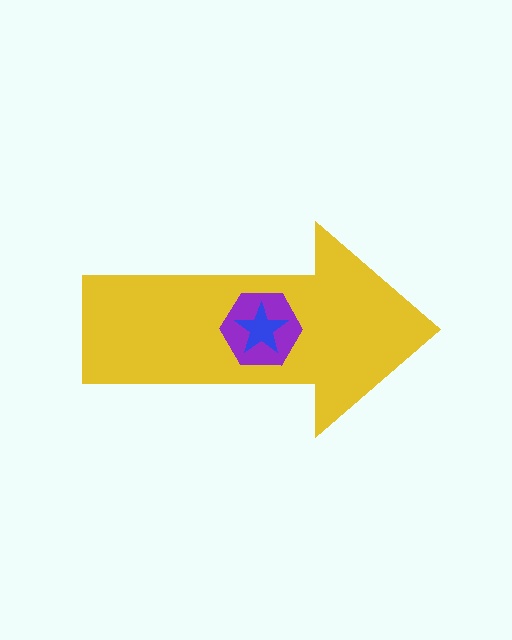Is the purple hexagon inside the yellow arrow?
Yes.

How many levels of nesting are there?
3.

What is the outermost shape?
The yellow arrow.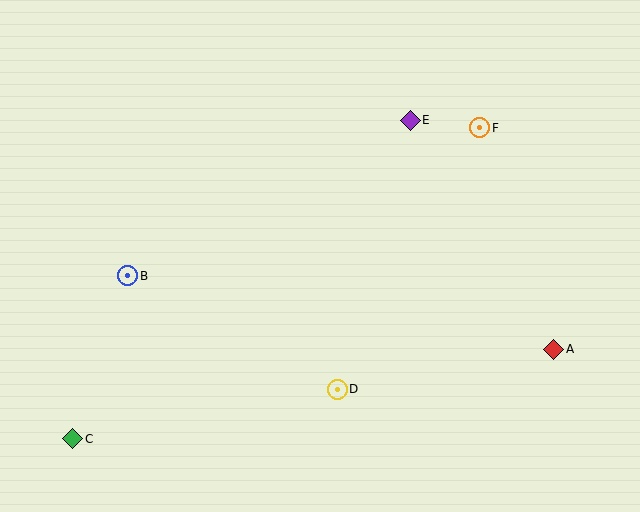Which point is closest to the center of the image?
Point D at (337, 389) is closest to the center.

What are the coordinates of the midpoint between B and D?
The midpoint between B and D is at (232, 333).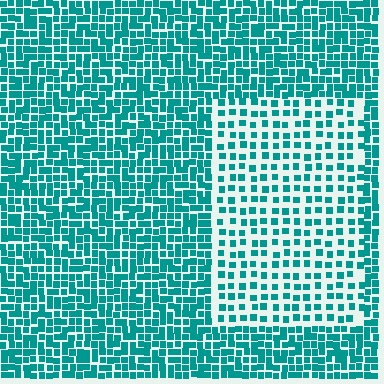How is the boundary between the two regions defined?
The boundary is defined by a change in element density (approximately 2.0x ratio). All elements are the same color, size, and shape.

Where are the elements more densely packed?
The elements are more densely packed outside the rectangle boundary.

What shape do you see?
I see a rectangle.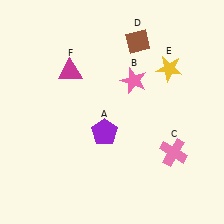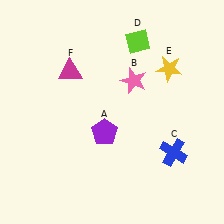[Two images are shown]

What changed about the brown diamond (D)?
In Image 1, D is brown. In Image 2, it changed to lime.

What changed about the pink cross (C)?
In Image 1, C is pink. In Image 2, it changed to blue.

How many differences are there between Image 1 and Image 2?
There are 2 differences between the two images.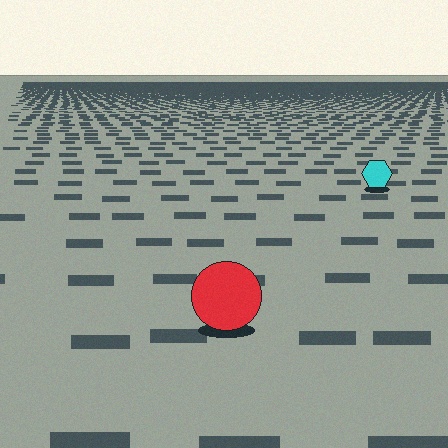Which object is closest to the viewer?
The red circle is closest. The texture marks near it are larger and more spread out.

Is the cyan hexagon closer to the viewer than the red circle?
No. The red circle is closer — you can tell from the texture gradient: the ground texture is coarser near it.